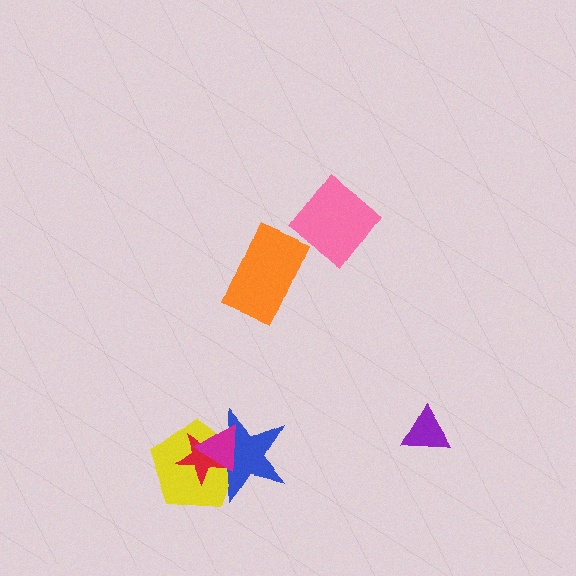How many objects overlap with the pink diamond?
0 objects overlap with the pink diamond.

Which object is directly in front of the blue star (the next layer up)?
The red star is directly in front of the blue star.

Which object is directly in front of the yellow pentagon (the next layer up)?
The blue star is directly in front of the yellow pentagon.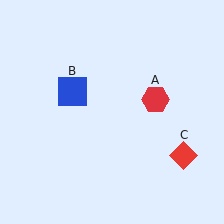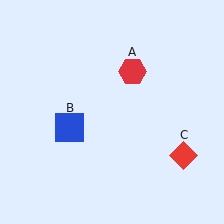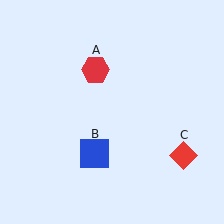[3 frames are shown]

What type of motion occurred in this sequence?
The red hexagon (object A), blue square (object B) rotated counterclockwise around the center of the scene.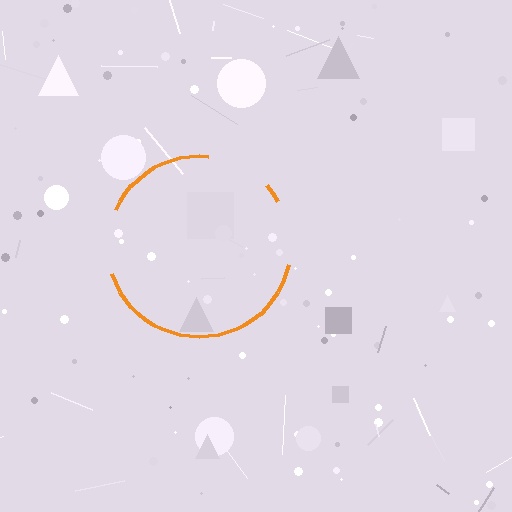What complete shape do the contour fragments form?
The contour fragments form a circle.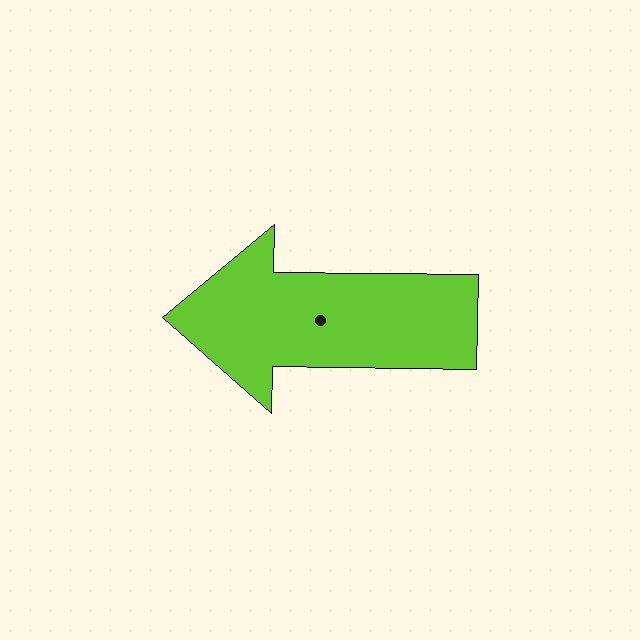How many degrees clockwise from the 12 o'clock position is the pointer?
Approximately 271 degrees.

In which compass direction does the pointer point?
West.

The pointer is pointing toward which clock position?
Roughly 9 o'clock.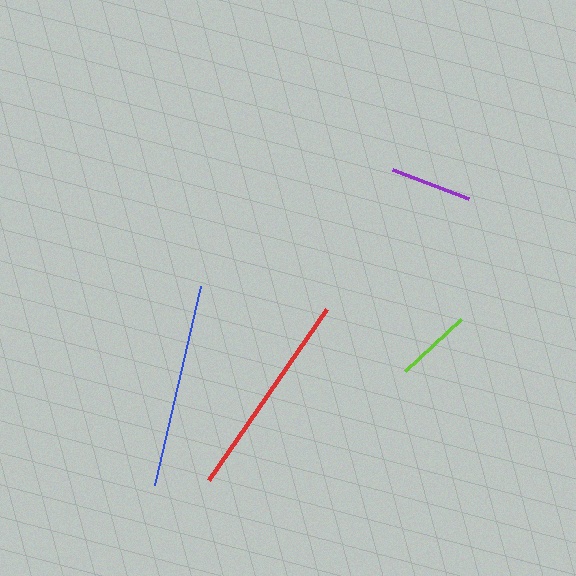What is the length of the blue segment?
The blue segment is approximately 204 pixels long.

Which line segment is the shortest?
The lime line is the shortest at approximately 76 pixels.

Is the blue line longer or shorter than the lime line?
The blue line is longer than the lime line.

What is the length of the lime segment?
The lime segment is approximately 76 pixels long.